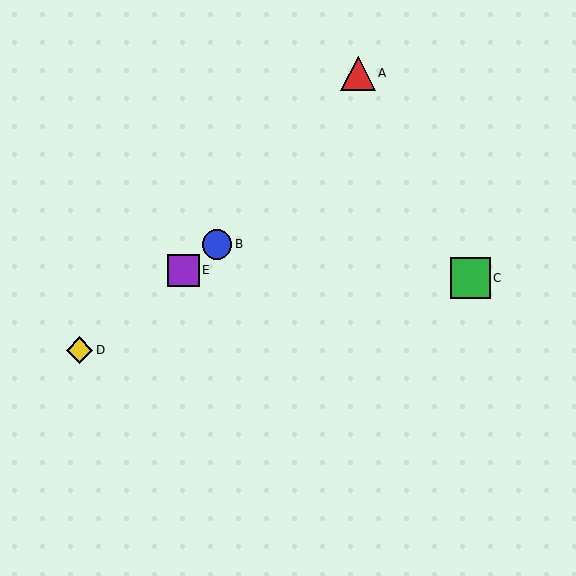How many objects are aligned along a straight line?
3 objects (B, D, E) are aligned along a straight line.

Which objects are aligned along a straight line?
Objects B, D, E are aligned along a straight line.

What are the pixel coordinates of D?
Object D is at (80, 350).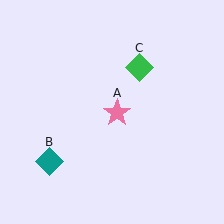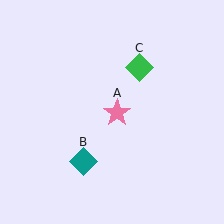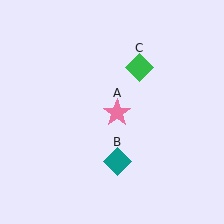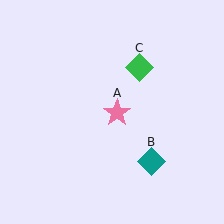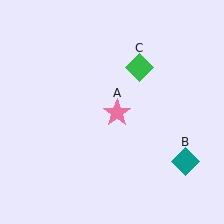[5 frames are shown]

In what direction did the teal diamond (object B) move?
The teal diamond (object B) moved right.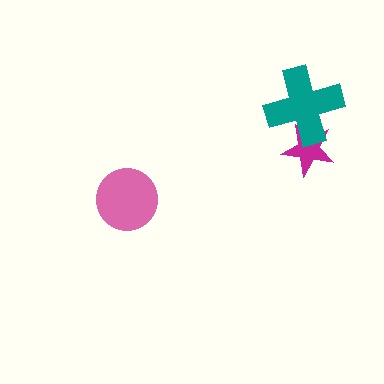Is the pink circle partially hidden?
No, no other shape covers it.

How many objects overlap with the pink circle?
0 objects overlap with the pink circle.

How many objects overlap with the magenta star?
1 object overlaps with the magenta star.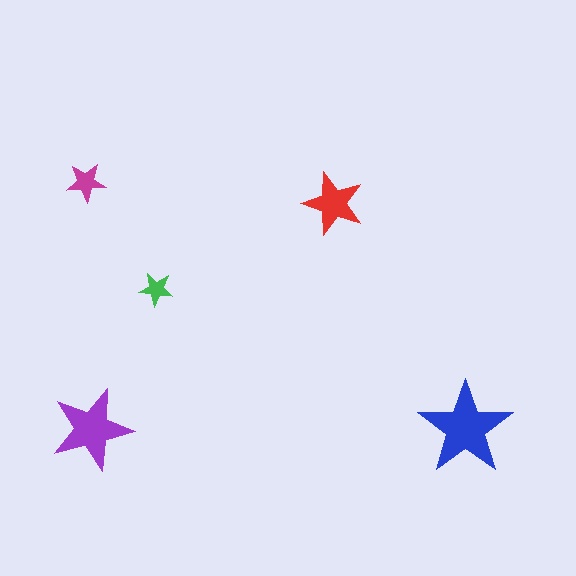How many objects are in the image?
There are 5 objects in the image.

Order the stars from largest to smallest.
the blue one, the purple one, the red one, the magenta one, the green one.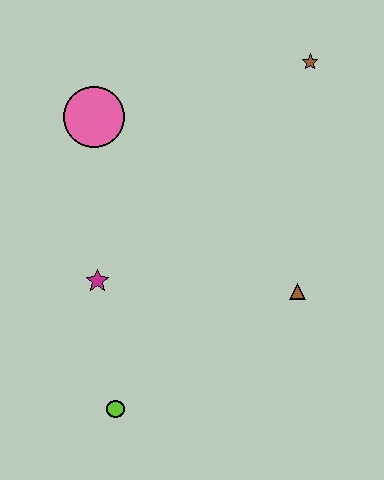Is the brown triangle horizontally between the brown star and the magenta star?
Yes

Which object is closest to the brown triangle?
The magenta star is closest to the brown triangle.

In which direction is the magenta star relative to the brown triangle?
The magenta star is to the left of the brown triangle.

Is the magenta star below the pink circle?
Yes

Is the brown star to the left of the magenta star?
No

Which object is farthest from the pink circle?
The lime circle is farthest from the pink circle.